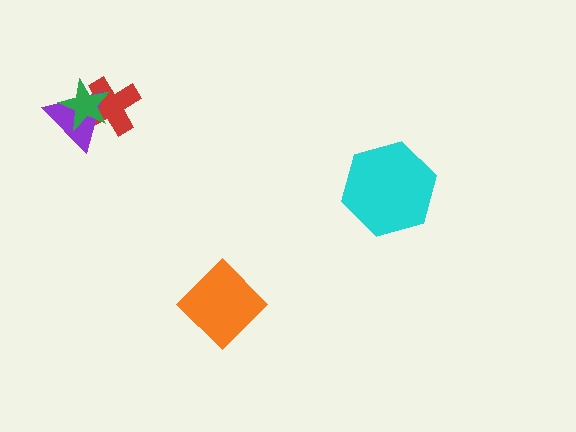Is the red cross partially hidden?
Yes, it is partially covered by another shape.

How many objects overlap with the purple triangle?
2 objects overlap with the purple triangle.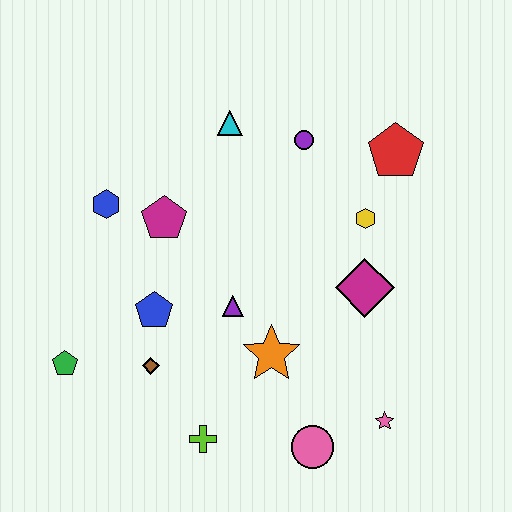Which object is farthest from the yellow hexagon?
The green pentagon is farthest from the yellow hexagon.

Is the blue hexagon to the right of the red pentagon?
No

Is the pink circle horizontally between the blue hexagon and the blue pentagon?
No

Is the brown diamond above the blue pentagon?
No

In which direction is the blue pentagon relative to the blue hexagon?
The blue pentagon is below the blue hexagon.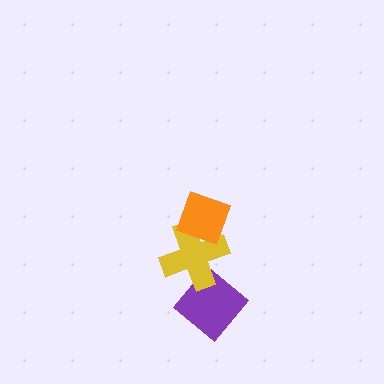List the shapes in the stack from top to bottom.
From top to bottom: the orange diamond, the yellow cross, the purple diamond.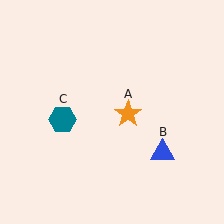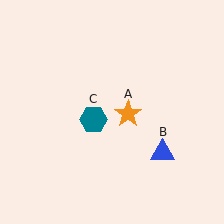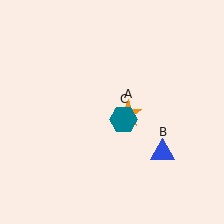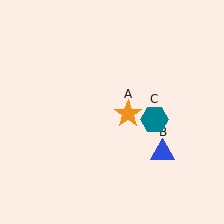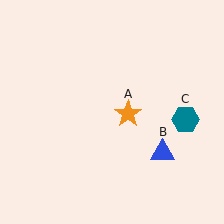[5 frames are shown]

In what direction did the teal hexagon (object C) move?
The teal hexagon (object C) moved right.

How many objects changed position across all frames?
1 object changed position: teal hexagon (object C).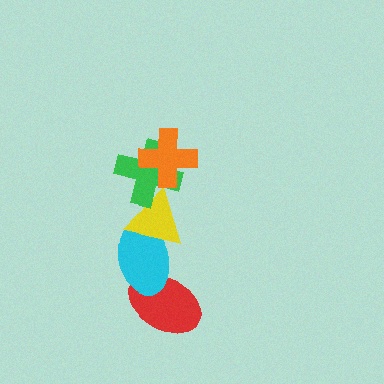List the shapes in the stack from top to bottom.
From top to bottom: the orange cross, the green cross, the yellow triangle, the cyan ellipse, the red ellipse.